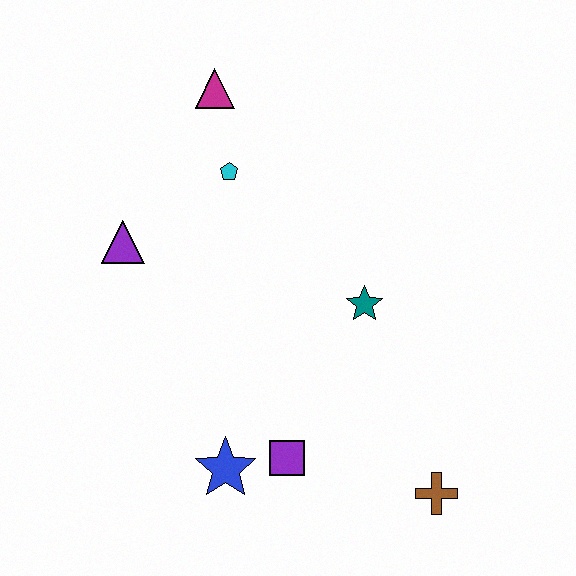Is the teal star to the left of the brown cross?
Yes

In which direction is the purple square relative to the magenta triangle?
The purple square is below the magenta triangle.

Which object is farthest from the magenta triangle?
The brown cross is farthest from the magenta triangle.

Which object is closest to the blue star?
The purple square is closest to the blue star.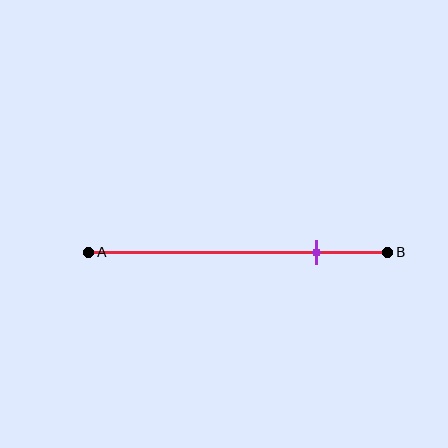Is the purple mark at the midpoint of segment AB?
No, the mark is at about 75% from A, not at the 50% midpoint.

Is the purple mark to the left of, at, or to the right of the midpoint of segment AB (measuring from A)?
The purple mark is to the right of the midpoint of segment AB.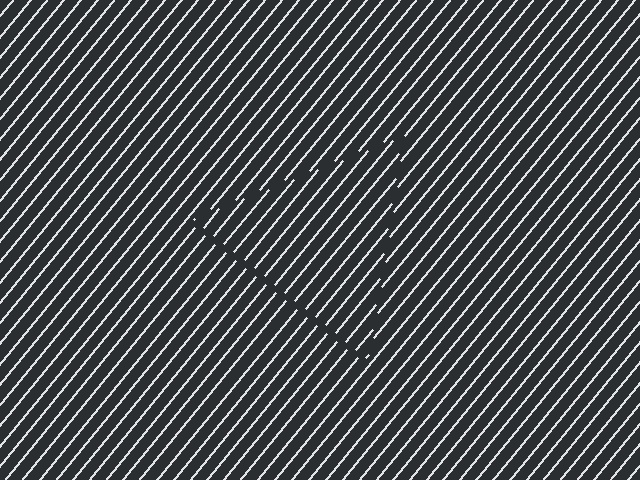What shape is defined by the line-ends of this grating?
An illusory triangle. The interior of the shape contains the same grating, shifted by half a period — the contour is defined by the phase discontinuity where line-ends from the inner and outer gratings abut.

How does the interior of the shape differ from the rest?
The interior of the shape contains the same grating, shifted by half a period — the contour is defined by the phase discontinuity where line-ends from the inner and outer gratings abut.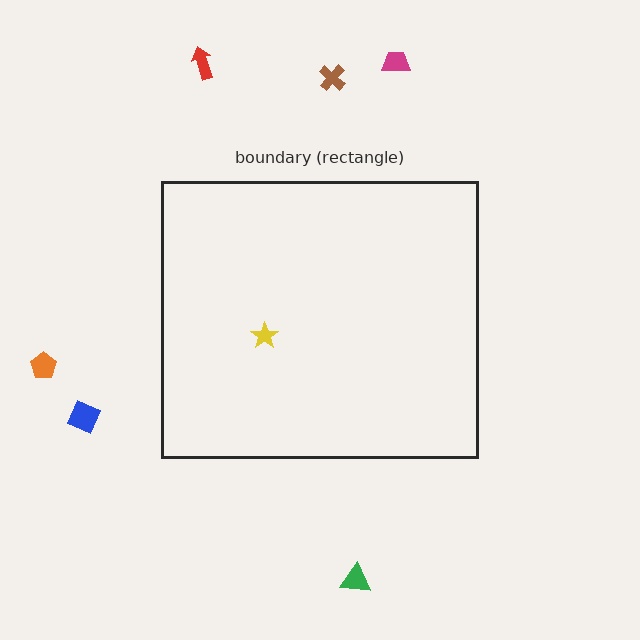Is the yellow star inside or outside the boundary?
Inside.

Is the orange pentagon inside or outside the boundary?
Outside.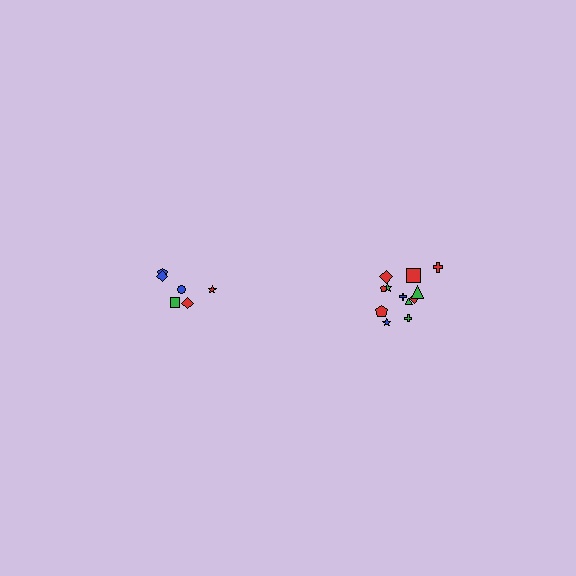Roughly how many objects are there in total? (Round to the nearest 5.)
Roughly 20 objects in total.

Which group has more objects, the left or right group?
The right group.